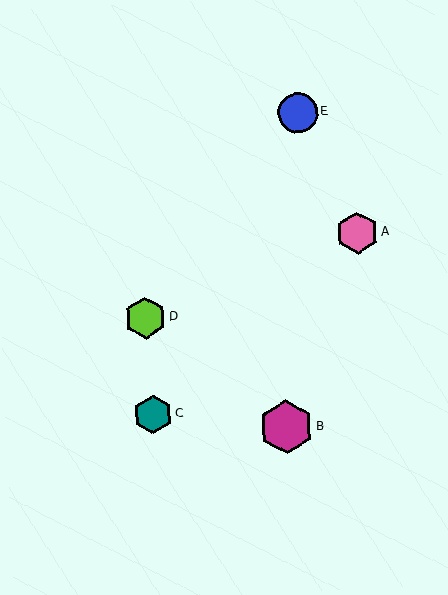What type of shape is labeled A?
Shape A is a pink hexagon.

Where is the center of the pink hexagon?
The center of the pink hexagon is at (357, 233).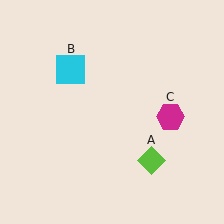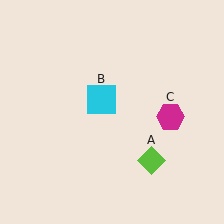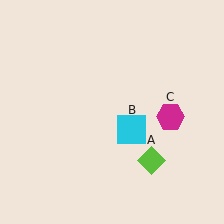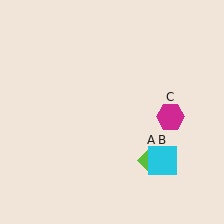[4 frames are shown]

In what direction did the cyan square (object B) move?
The cyan square (object B) moved down and to the right.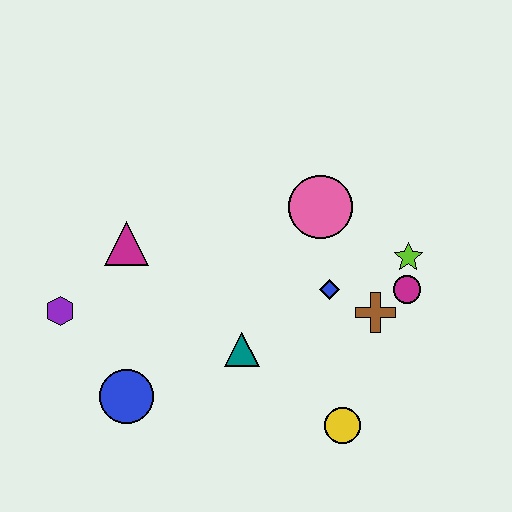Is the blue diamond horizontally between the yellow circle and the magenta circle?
No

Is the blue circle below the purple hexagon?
Yes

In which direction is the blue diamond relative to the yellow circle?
The blue diamond is above the yellow circle.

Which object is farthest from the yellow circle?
The purple hexagon is farthest from the yellow circle.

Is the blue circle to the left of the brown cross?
Yes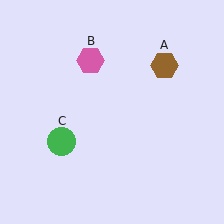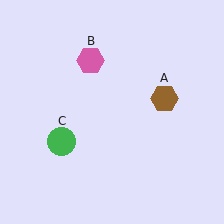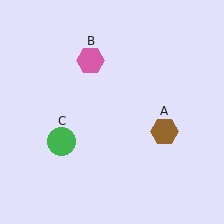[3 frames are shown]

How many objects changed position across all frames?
1 object changed position: brown hexagon (object A).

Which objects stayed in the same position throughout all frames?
Pink hexagon (object B) and green circle (object C) remained stationary.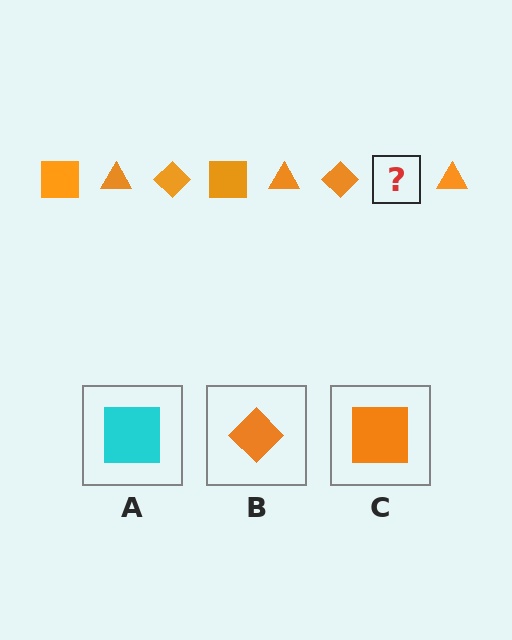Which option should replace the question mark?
Option C.